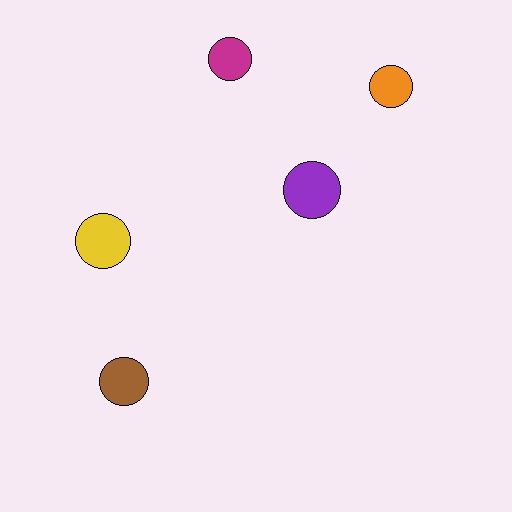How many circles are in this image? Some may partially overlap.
There are 5 circles.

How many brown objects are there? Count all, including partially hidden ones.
There is 1 brown object.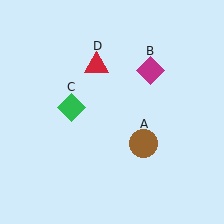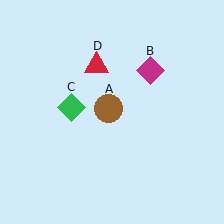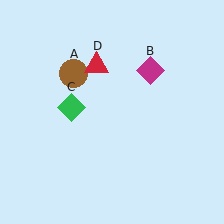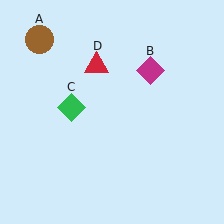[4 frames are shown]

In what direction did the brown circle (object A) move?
The brown circle (object A) moved up and to the left.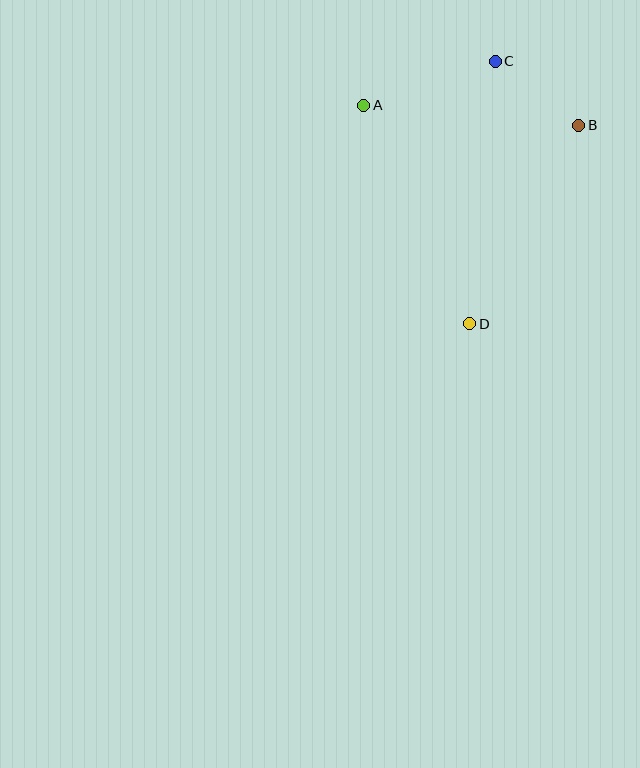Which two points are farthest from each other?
Points C and D are farthest from each other.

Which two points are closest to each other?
Points B and C are closest to each other.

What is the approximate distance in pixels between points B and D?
The distance between B and D is approximately 227 pixels.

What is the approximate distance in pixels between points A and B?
The distance between A and B is approximately 216 pixels.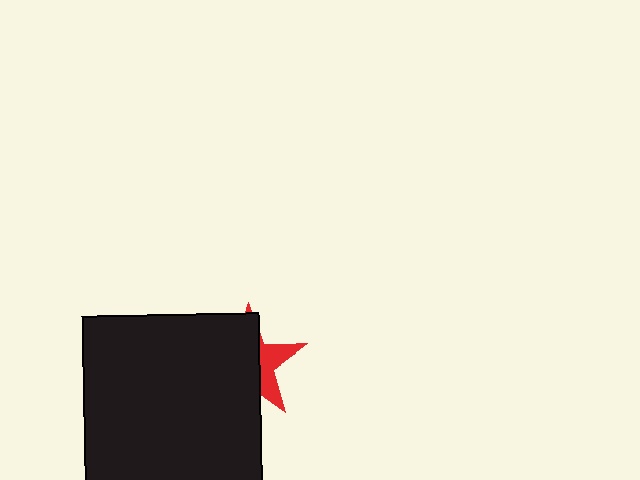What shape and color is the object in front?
The object in front is a black square.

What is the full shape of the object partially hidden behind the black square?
The partially hidden object is a red star.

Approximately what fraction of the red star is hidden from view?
Roughly 66% of the red star is hidden behind the black square.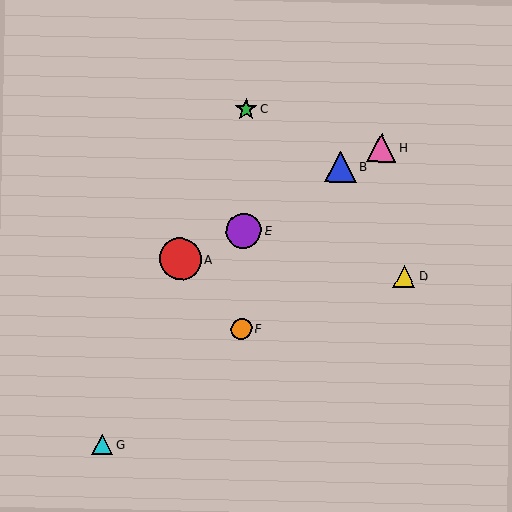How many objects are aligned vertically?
3 objects (C, E, F) are aligned vertically.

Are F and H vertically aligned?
No, F is at x≈242 and H is at x≈381.